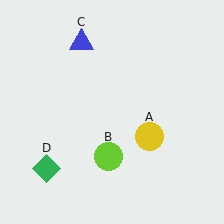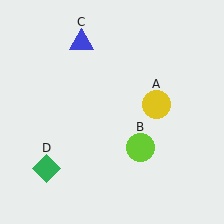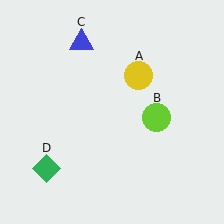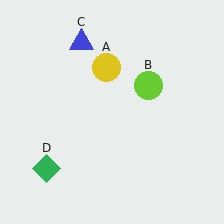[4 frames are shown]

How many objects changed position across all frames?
2 objects changed position: yellow circle (object A), lime circle (object B).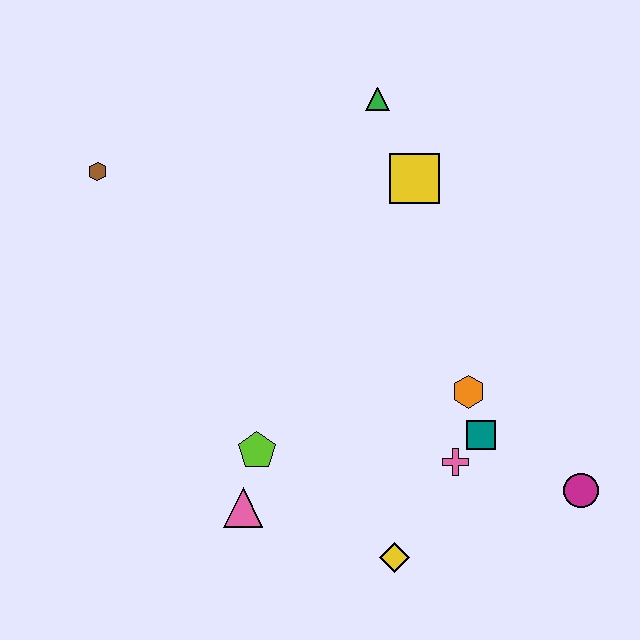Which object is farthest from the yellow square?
The yellow diamond is farthest from the yellow square.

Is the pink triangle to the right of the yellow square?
No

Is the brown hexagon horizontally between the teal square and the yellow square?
No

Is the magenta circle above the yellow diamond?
Yes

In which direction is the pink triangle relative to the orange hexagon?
The pink triangle is to the left of the orange hexagon.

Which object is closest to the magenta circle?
The teal square is closest to the magenta circle.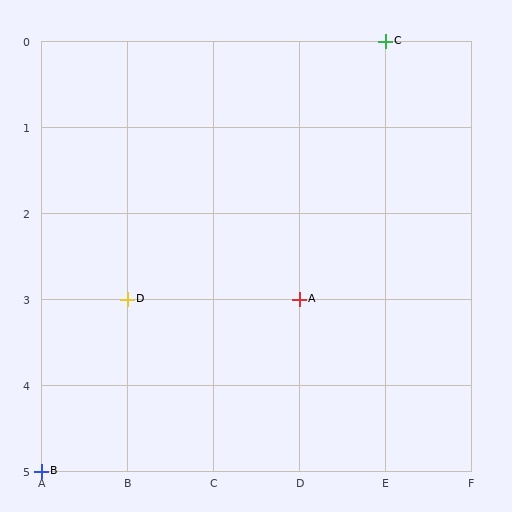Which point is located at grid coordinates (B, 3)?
Point D is at (B, 3).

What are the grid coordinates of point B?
Point B is at grid coordinates (A, 5).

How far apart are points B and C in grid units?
Points B and C are 4 columns and 5 rows apart (about 6.4 grid units diagonally).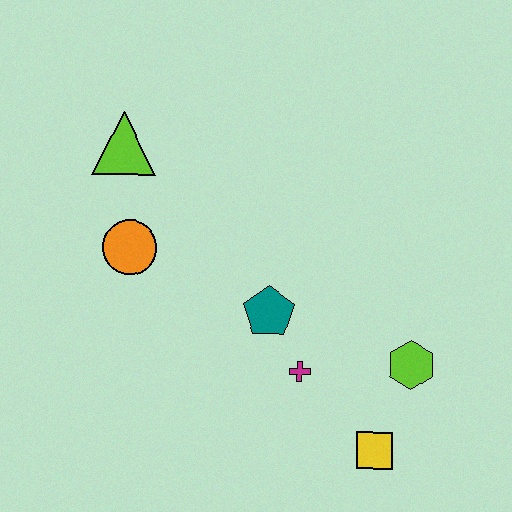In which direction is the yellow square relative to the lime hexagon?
The yellow square is below the lime hexagon.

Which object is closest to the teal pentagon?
The magenta cross is closest to the teal pentagon.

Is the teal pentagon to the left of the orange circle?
No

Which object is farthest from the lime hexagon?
The lime triangle is farthest from the lime hexagon.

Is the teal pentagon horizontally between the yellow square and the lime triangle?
Yes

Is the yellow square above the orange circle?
No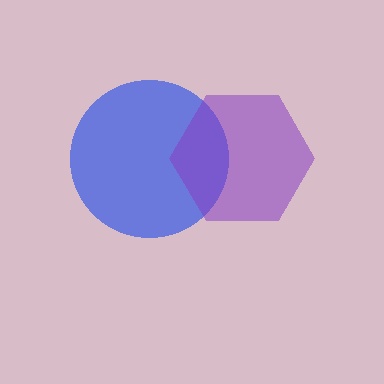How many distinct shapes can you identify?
There are 2 distinct shapes: a blue circle, a purple hexagon.